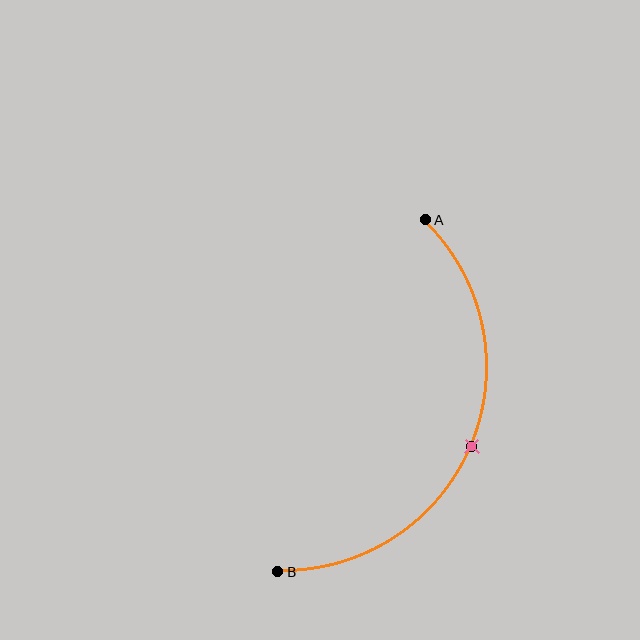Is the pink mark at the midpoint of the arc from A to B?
Yes. The pink mark lies on the arc at equal arc-length from both A and B — it is the arc midpoint.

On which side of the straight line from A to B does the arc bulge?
The arc bulges to the right of the straight line connecting A and B.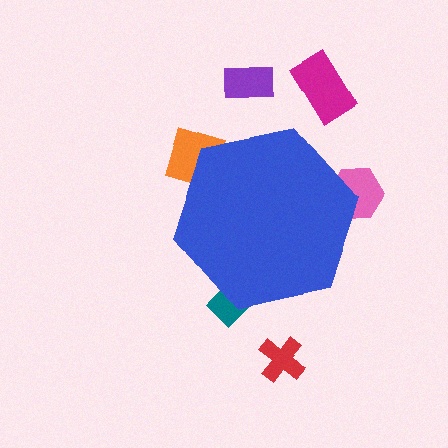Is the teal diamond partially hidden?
Yes, the teal diamond is partially hidden behind the blue hexagon.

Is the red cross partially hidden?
No, the red cross is fully visible.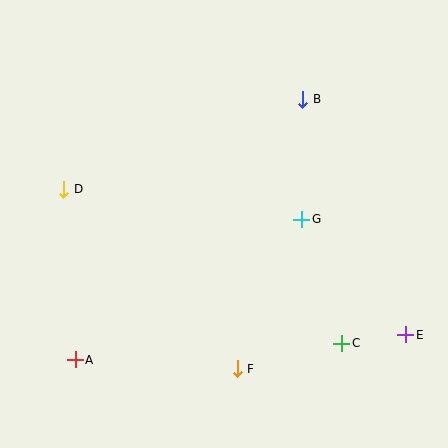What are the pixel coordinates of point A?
Point A is at (75, 360).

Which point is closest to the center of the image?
Point G at (302, 219) is closest to the center.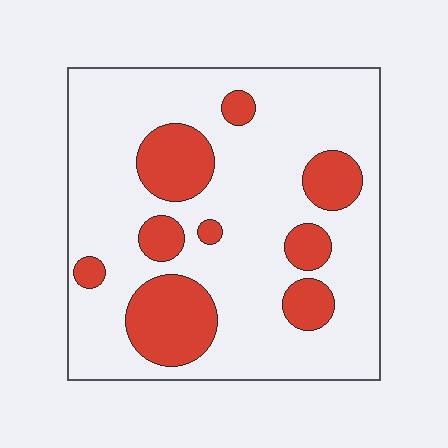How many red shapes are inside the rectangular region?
9.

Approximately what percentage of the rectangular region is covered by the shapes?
Approximately 25%.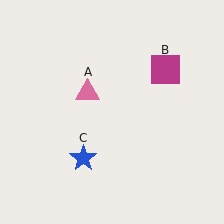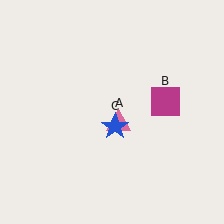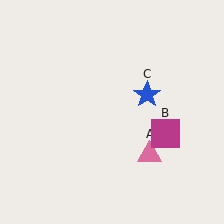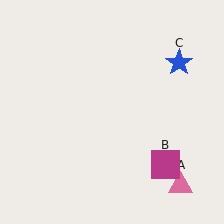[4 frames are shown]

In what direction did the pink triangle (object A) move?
The pink triangle (object A) moved down and to the right.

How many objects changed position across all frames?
3 objects changed position: pink triangle (object A), magenta square (object B), blue star (object C).